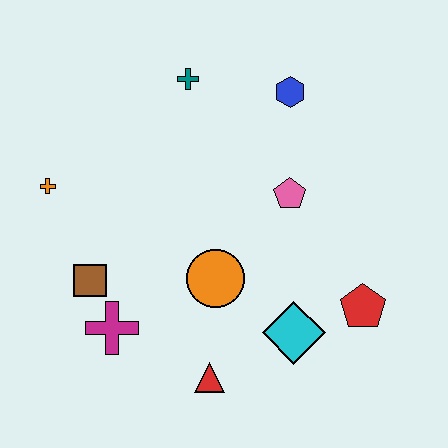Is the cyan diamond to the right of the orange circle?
Yes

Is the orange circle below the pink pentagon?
Yes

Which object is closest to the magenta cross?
The brown square is closest to the magenta cross.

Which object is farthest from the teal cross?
The red triangle is farthest from the teal cross.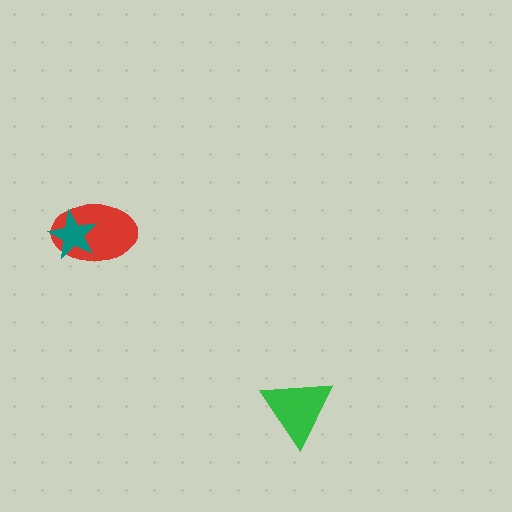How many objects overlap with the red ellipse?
1 object overlaps with the red ellipse.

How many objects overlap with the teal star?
1 object overlaps with the teal star.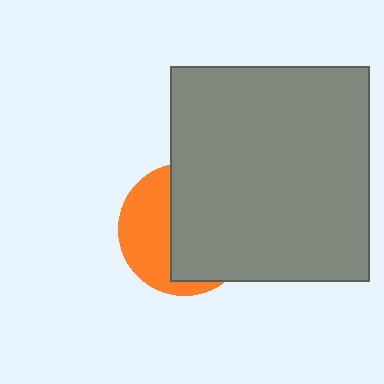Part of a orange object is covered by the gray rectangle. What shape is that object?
It is a circle.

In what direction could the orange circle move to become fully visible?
The orange circle could move left. That would shift it out from behind the gray rectangle entirely.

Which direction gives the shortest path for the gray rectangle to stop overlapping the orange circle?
Moving right gives the shortest separation.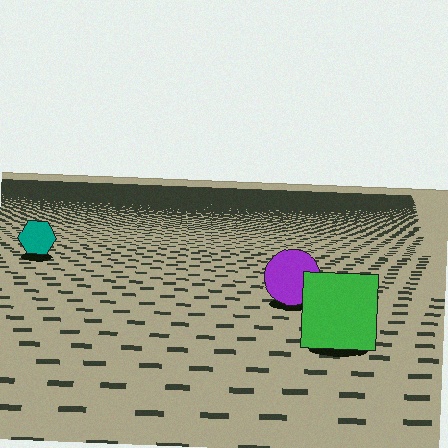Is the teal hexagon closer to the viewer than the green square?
No. The green square is closer — you can tell from the texture gradient: the ground texture is coarser near it.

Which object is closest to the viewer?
The green square is closest. The texture marks near it are larger and more spread out.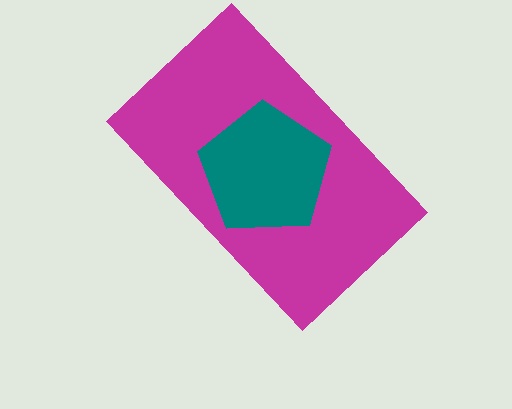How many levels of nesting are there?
2.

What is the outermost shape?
The magenta rectangle.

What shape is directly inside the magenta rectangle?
The teal pentagon.